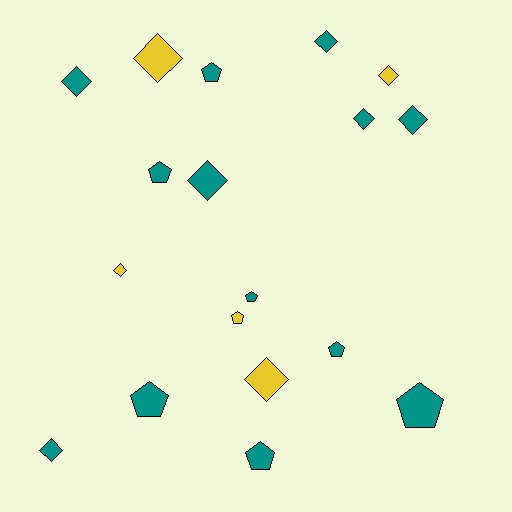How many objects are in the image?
There are 18 objects.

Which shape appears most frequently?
Diamond, with 10 objects.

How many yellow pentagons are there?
There is 1 yellow pentagon.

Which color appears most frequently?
Teal, with 13 objects.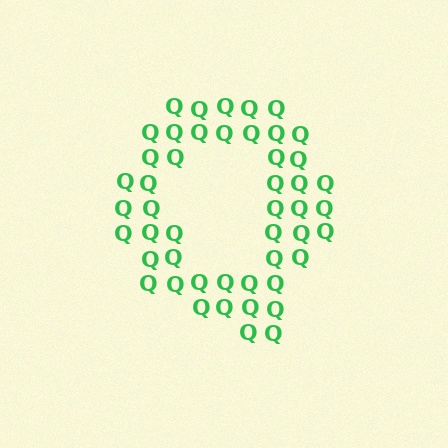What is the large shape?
The large shape is the letter Q.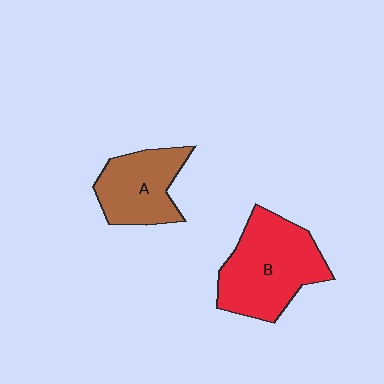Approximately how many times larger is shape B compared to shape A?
Approximately 1.4 times.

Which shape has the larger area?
Shape B (red).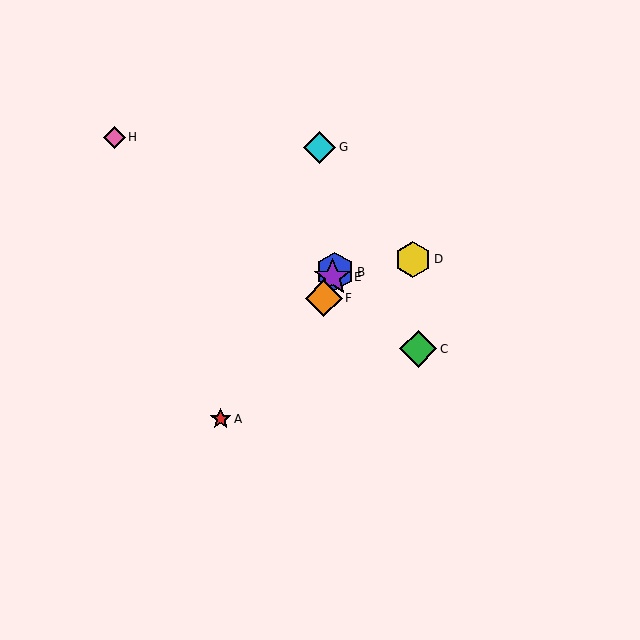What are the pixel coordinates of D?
Object D is at (413, 259).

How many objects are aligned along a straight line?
3 objects (B, E, F) are aligned along a straight line.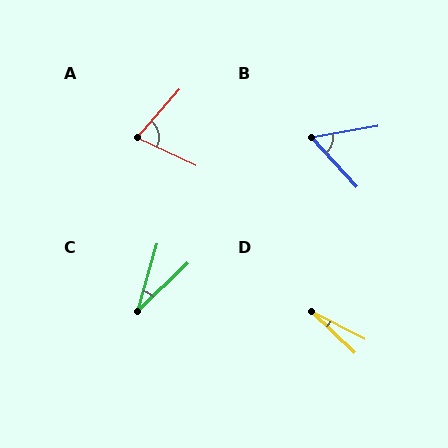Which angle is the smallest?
D, at approximately 16 degrees.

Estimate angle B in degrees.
Approximately 57 degrees.